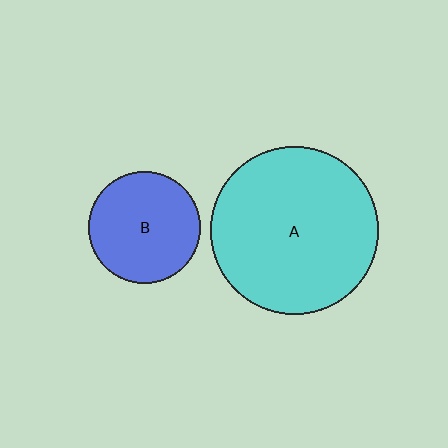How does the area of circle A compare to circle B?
Approximately 2.3 times.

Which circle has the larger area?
Circle A (cyan).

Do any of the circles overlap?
No, none of the circles overlap.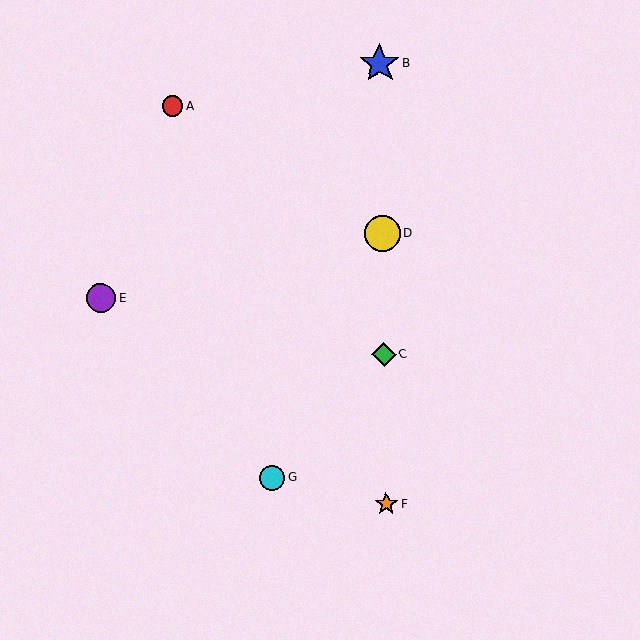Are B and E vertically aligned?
No, B is at x≈380 and E is at x≈101.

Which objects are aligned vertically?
Objects B, C, D, F are aligned vertically.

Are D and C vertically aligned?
Yes, both are at x≈382.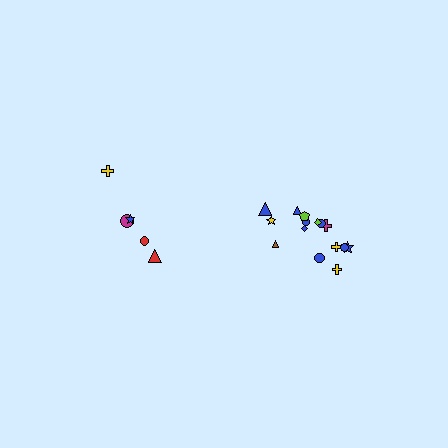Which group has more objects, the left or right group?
The right group.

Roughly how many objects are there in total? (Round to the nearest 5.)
Roughly 20 objects in total.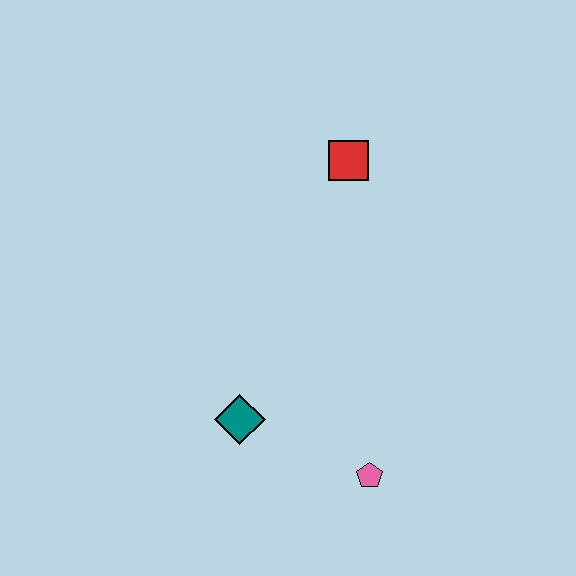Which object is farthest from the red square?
The pink pentagon is farthest from the red square.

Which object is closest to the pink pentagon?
The teal diamond is closest to the pink pentagon.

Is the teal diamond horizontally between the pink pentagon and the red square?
No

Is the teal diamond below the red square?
Yes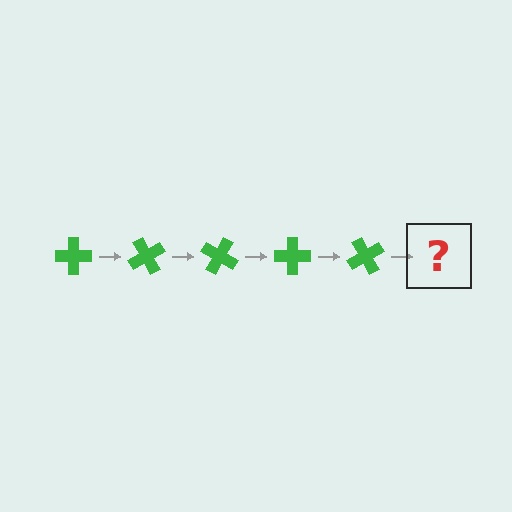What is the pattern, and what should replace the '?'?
The pattern is that the cross rotates 60 degrees each step. The '?' should be a green cross rotated 300 degrees.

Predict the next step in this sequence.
The next step is a green cross rotated 300 degrees.